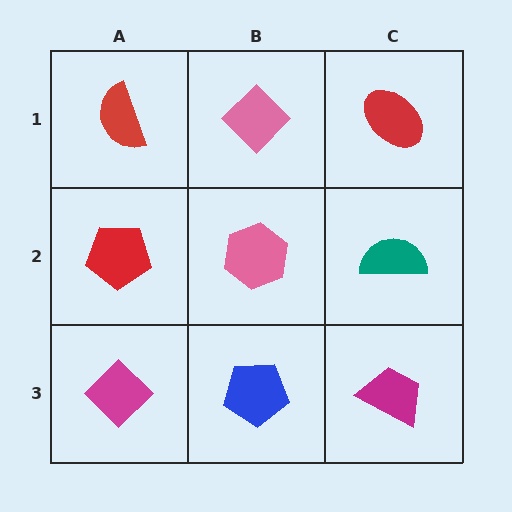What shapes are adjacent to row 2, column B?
A pink diamond (row 1, column B), a blue pentagon (row 3, column B), a red pentagon (row 2, column A), a teal semicircle (row 2, column C).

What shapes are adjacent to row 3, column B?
A pink hexagon (row 2, column B), a magenta diamond (row 3, column A), a magenta trapezoid (row 3, column C).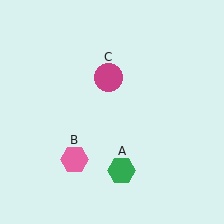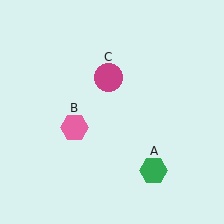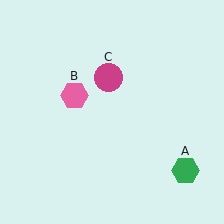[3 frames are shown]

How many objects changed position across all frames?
2 objects changed position: green hexagon (object A), pink hexagon (object B).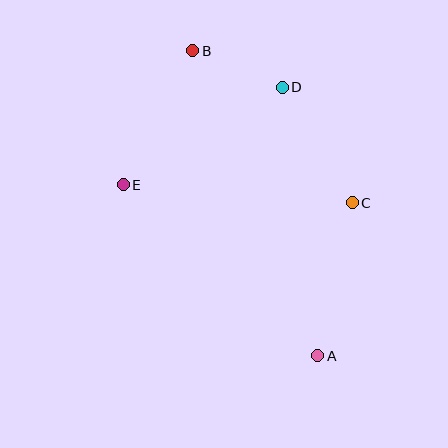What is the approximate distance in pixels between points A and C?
The distance between A and C is approximately 157 pixels.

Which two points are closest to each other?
Points B and D are closest to each other.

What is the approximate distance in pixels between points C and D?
The distance between C and D is approximately 135 pixels.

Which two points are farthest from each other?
Points A and B are farthest from each other.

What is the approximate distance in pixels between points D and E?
The distance between D and E is approximately 186 pixels.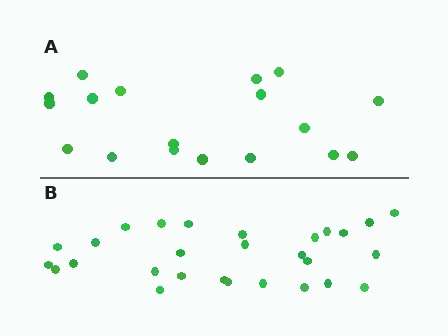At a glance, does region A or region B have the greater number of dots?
Region B (the bottom region) has more dots.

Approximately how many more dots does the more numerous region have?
Region B has roughly 10 or so more dots than region A.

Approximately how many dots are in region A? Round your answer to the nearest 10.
About 20 dots. (The exact count is 18, which rounds to 20.)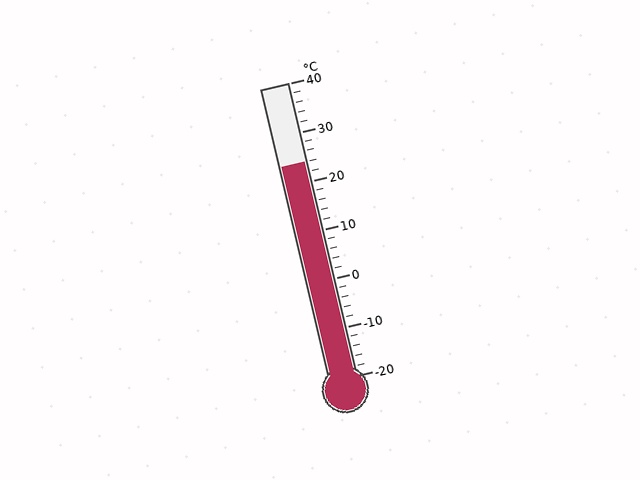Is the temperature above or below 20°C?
The temperature is above 20°C.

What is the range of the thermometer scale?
The thermometer scale ranges from -20°C to 40°C.